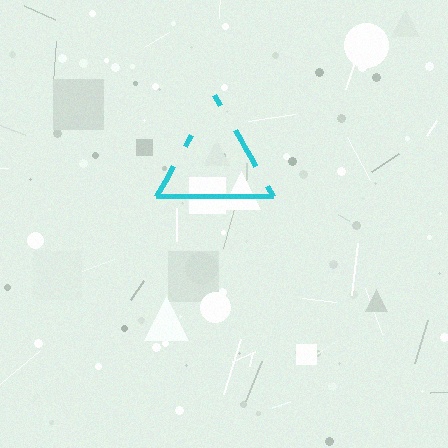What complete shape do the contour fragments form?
The contour fragments form a triangle.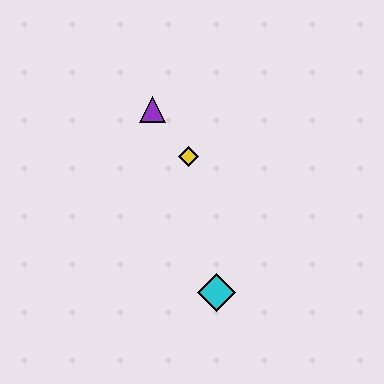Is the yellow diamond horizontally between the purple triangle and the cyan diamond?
Yes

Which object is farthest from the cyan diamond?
The purple triangle is farthest from the cyan diamond.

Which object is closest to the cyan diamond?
The yellow diamond is closest to the cyan diamond.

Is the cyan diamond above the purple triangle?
No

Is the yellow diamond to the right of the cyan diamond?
No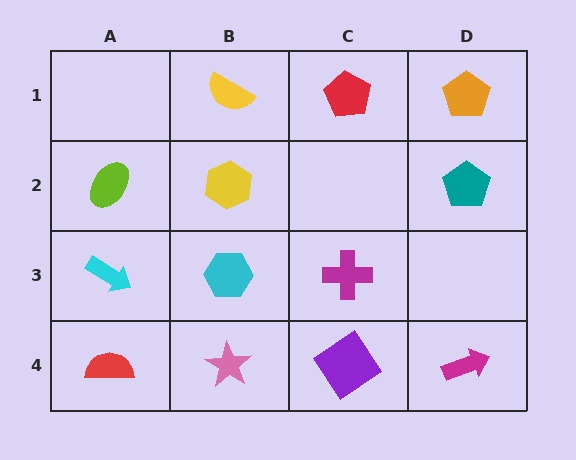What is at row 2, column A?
A lime ellipse.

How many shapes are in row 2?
3 shapes.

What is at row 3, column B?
A cyan hexagon.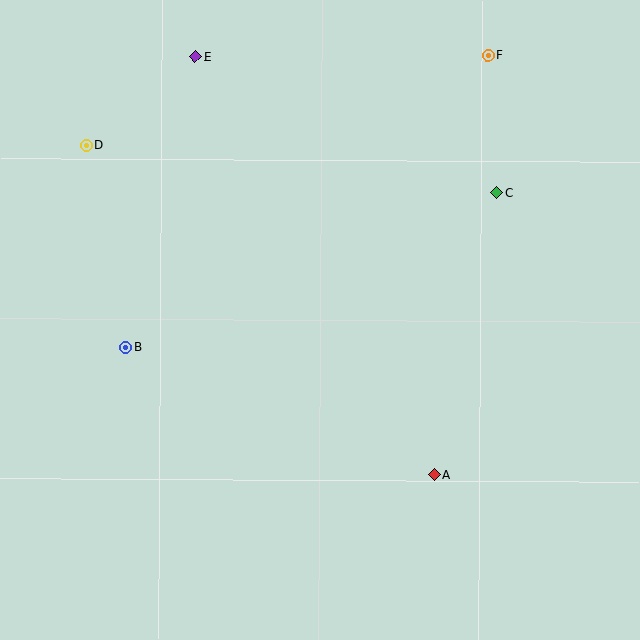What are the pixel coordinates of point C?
Point C is at (496, 193).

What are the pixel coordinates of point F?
Point F is at (488, 55).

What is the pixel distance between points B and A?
The distance between B and A is 334 pixels.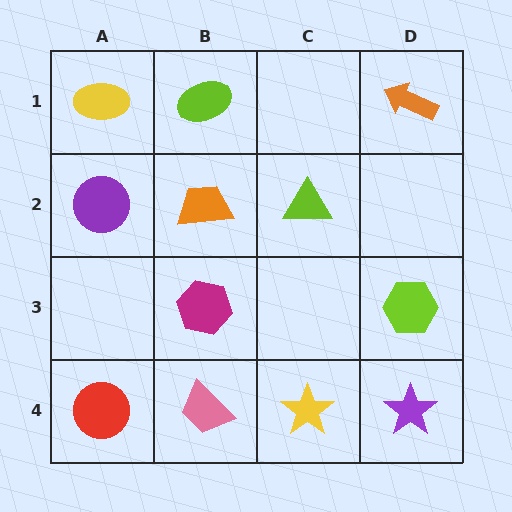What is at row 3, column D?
A lime hexagon.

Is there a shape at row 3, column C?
No, that cell is empty.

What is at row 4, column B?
A pink trapezoid.